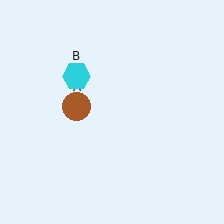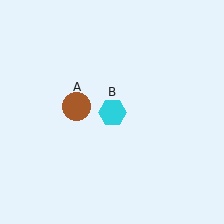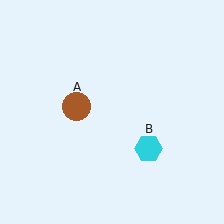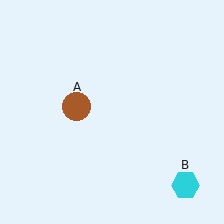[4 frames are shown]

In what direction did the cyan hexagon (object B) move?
The cyan hexagon (object B) moved down and to the right.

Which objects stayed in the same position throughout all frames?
Brown circle (object A) remained stationary.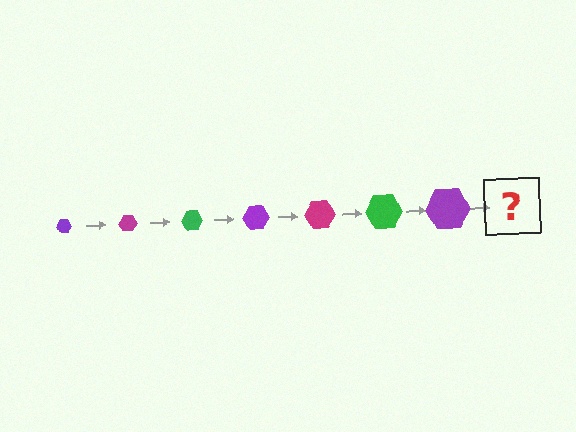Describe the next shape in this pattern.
It should be a magenta hexagon, larger than the previous one.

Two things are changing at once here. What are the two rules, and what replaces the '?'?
The two rules are that the hexagon grows larger each step and the color cycles through purple, magenta, and green. The '?' should be a magenta hexagon, larger than the previous one.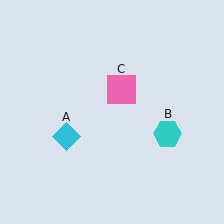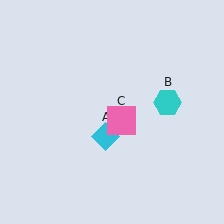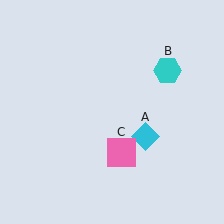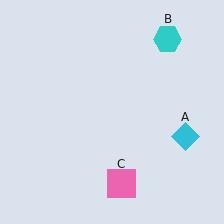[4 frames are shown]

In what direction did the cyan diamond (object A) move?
The cyan diamond (object A) moved right.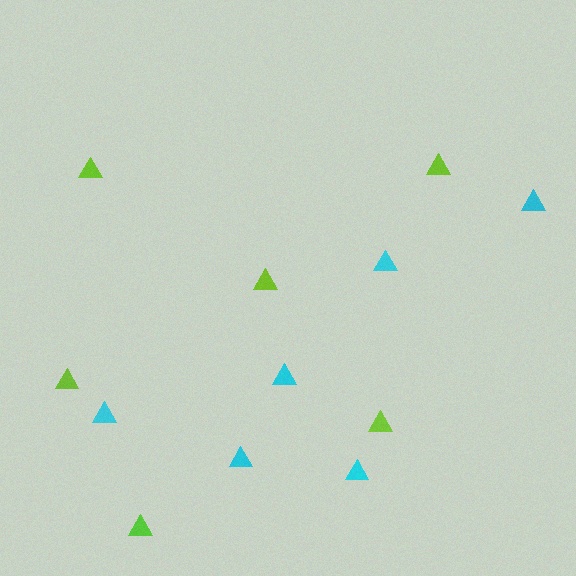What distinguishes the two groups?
There are 2 groups: one group of cyan triangles (6) and one group of lime triangles (6).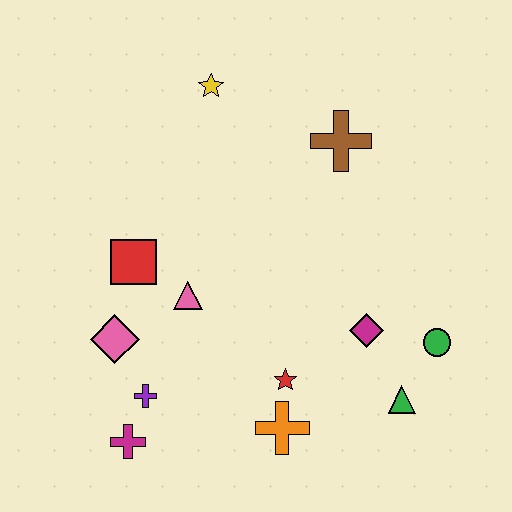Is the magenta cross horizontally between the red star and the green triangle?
No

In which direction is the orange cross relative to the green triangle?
The orange cross is to the left of the green triangle.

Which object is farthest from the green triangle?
The yellow star is farthest from the green triangle.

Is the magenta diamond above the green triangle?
Yes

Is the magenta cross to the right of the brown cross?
No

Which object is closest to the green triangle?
The green circle is closest to the green triangle.